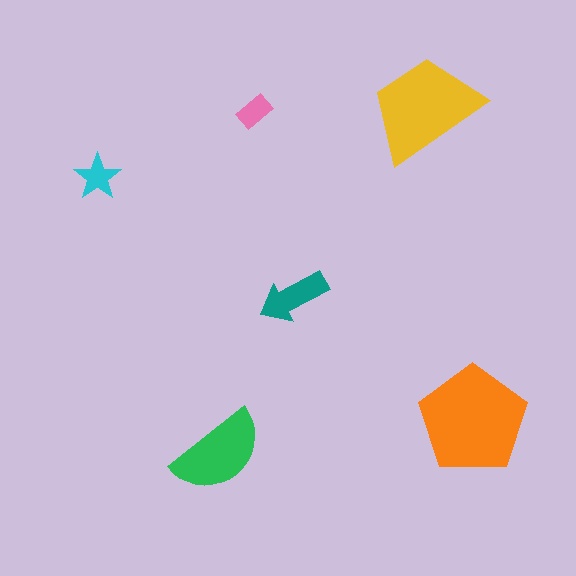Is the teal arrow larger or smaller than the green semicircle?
Smaller.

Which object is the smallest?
The pink rectangle.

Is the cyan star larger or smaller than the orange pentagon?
Smaller.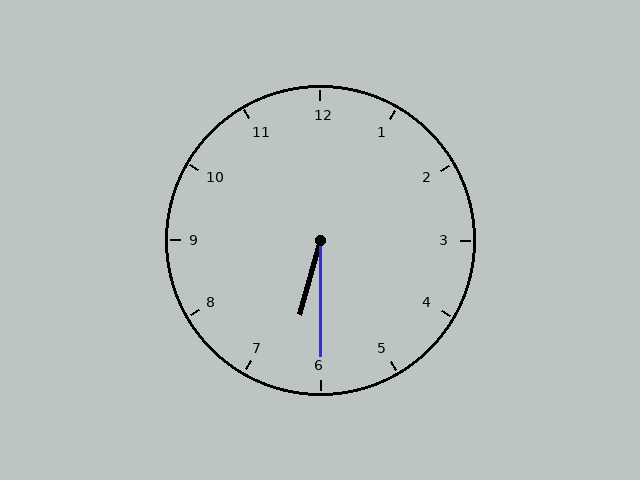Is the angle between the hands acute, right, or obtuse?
It is acute.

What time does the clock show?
6:30.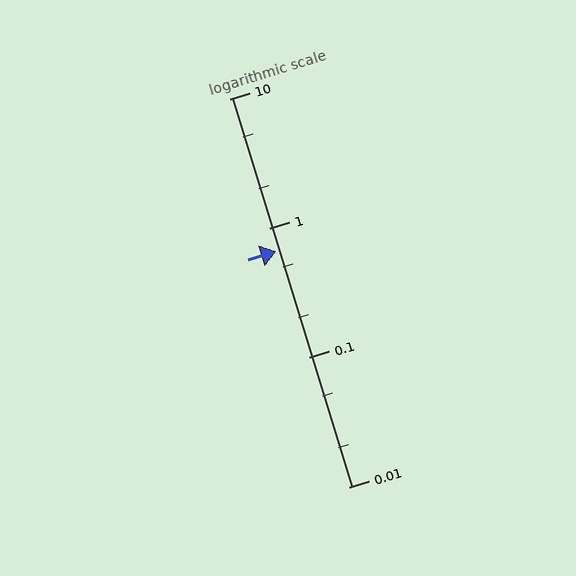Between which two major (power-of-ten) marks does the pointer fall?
The pointer is between 0.1 and 1.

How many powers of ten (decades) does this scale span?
The scale spans 3 decades, from 0.01 to 10.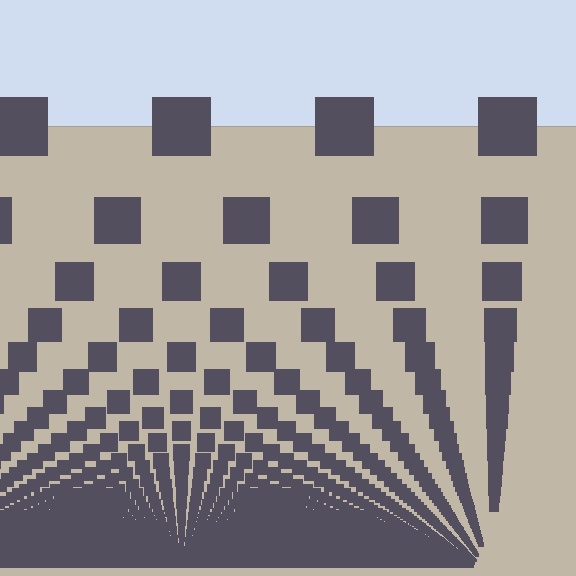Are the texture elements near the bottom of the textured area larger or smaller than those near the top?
Smaller. The gradient is inverted — elements near the bottom are smaller and denser.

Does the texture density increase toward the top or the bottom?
Density increases toward the bottom.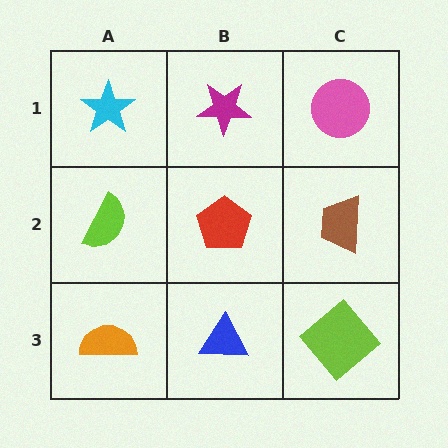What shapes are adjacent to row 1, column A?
A lime semicircle (row 2, column A), a magenta star (row 1, column B).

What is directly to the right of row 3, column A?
A blue triangle.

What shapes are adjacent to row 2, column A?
A cyan star (row 1, column A), an orange semicircle (row 3, column A), a red pentagon (row 2, column B).